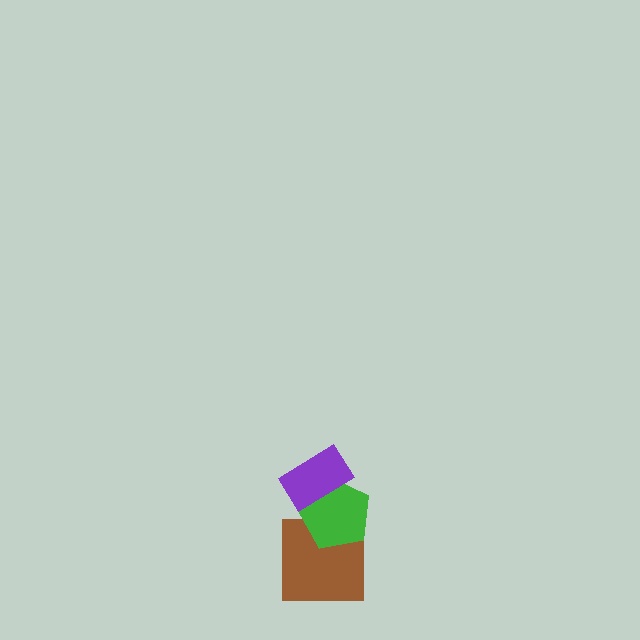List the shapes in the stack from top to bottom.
From top to bottom: the purple rectangle, the green pentagon, the brown square.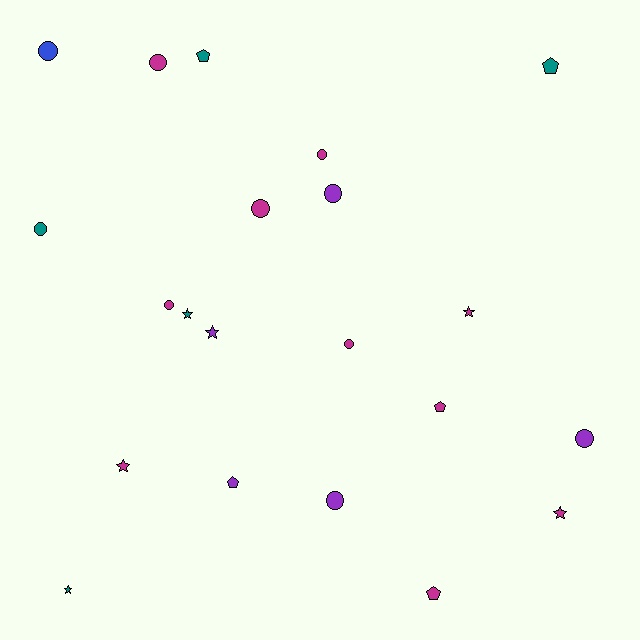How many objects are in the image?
There are 21 objects.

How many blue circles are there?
There is 1 blue circle.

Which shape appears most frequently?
Circle, with 10 objects.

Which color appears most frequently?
Magenta, with 10 objects.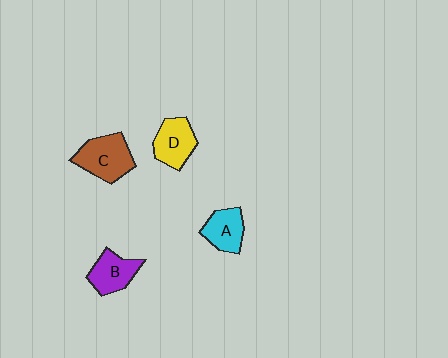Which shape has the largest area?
Shape C (brown).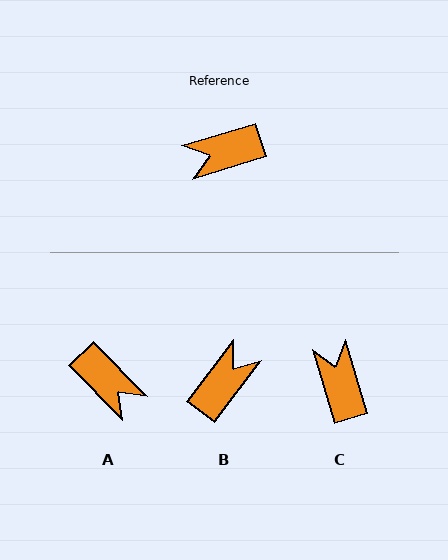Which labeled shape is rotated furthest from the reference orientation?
B, about 144 degrees away.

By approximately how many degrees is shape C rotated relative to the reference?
Approximately 90 degrees clockwise.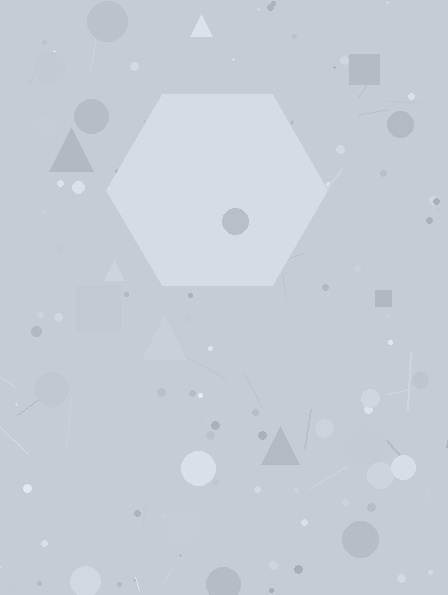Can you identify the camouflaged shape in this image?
The camouflaged shape is a hexagon.